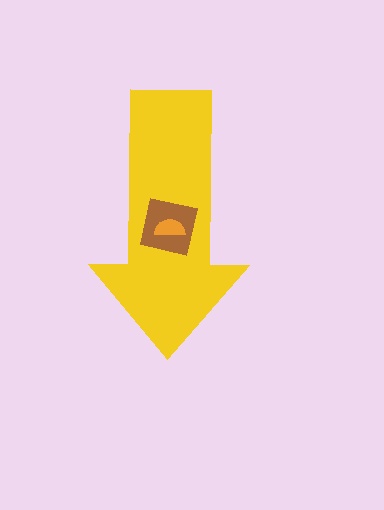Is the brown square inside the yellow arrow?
Yes.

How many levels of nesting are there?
3.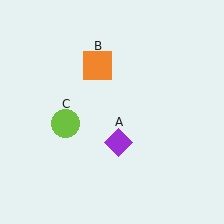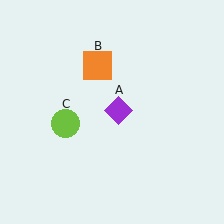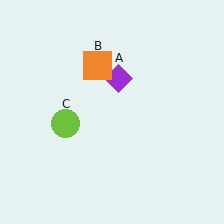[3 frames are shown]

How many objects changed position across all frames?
1 object changed position: purple diamond (object A).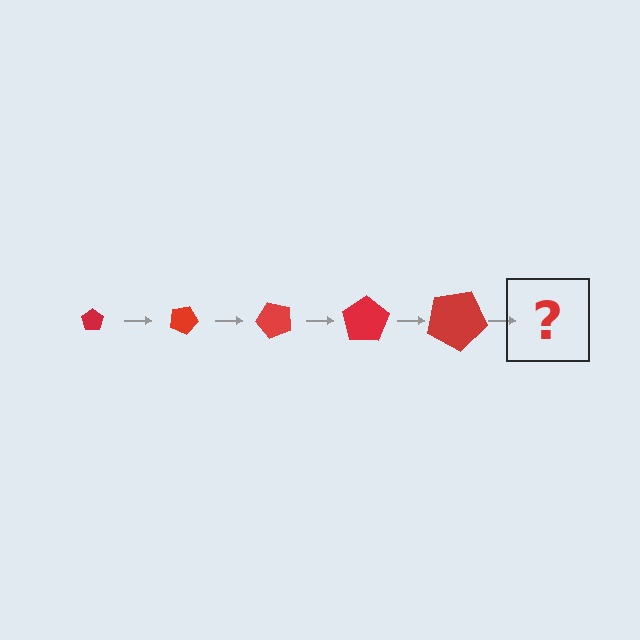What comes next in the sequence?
The next element should be a pentagon, larger than the previous one and rotated 125 degrees from the start.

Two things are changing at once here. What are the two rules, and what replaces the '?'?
The two rules are that the pentagon grows larger each step and it rotates 25 degrees each step. The '?' should be a pentagon, larger than the previous one and rotated 125 degrees from the start.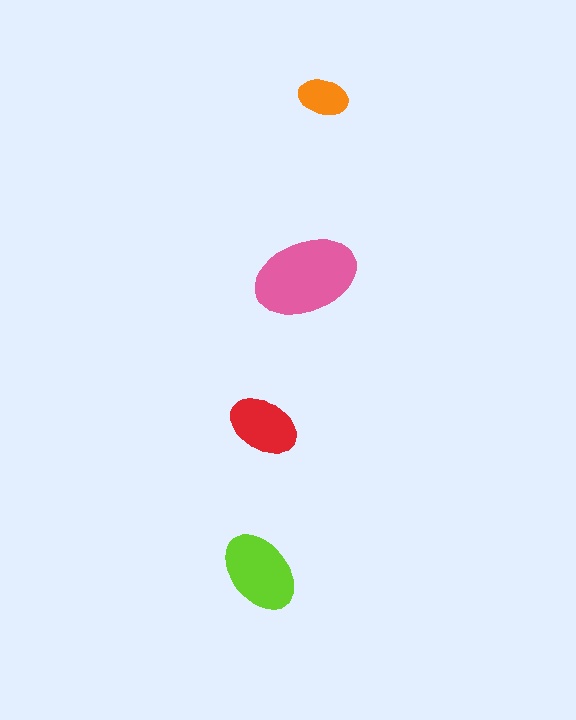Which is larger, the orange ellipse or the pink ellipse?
The pink one.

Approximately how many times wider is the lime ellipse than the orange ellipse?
About 1.5 times wider.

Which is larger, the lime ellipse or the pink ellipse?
The pink one.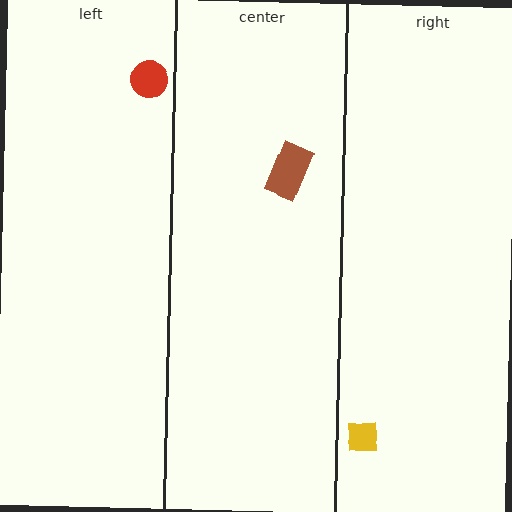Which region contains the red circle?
The left region.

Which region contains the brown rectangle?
The center region.